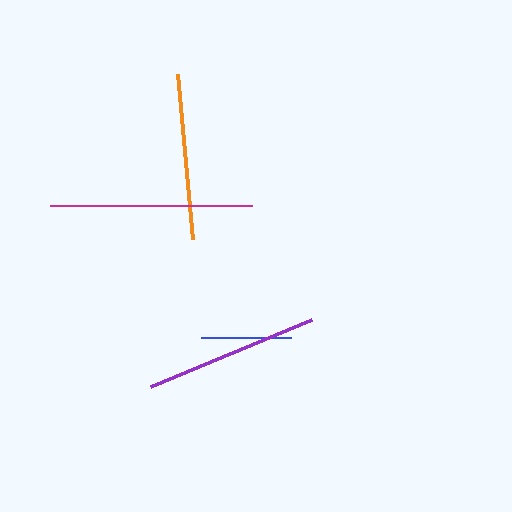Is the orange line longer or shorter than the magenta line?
The magenta line is longer than the orange line.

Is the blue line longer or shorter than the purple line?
The purple line is longer than the blue line.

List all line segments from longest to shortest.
From longest to shortest: magenta, purple, orange, blue.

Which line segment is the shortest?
The blue line is the shortest at approximately 91 pixels.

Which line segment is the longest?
The magenta line is the longest at approximately 202 pixels.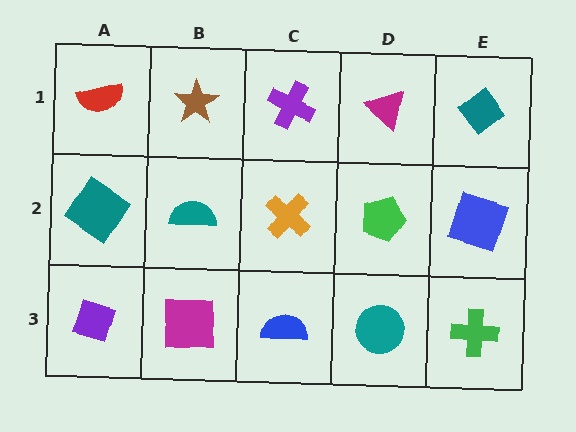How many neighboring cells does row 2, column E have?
3.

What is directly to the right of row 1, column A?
A brown star.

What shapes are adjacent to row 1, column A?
A teal diamond (row 2, column A), a brown star (row 1, column B).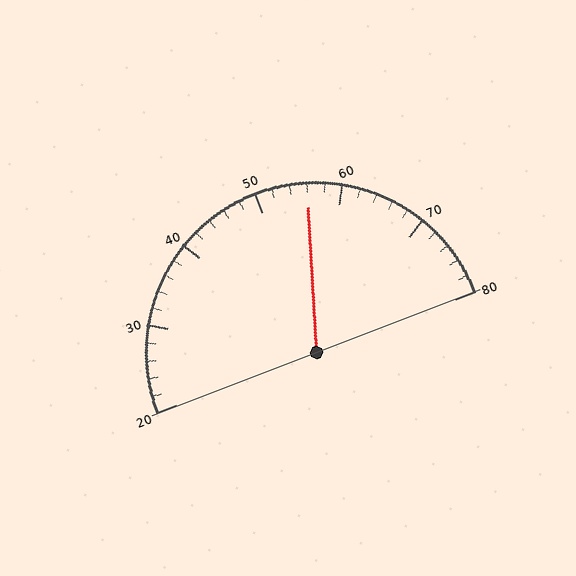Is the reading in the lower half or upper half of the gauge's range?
The reading is in the upper half of the range (20 to 80).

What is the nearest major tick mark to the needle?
The nearest major tick mark is 60.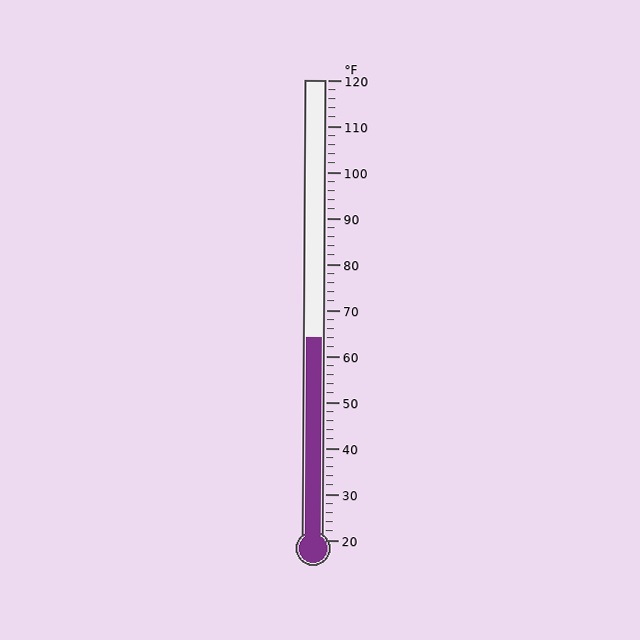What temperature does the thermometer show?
The thermometer shows approximately 64°F.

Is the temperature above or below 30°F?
The temperature is above 30°F.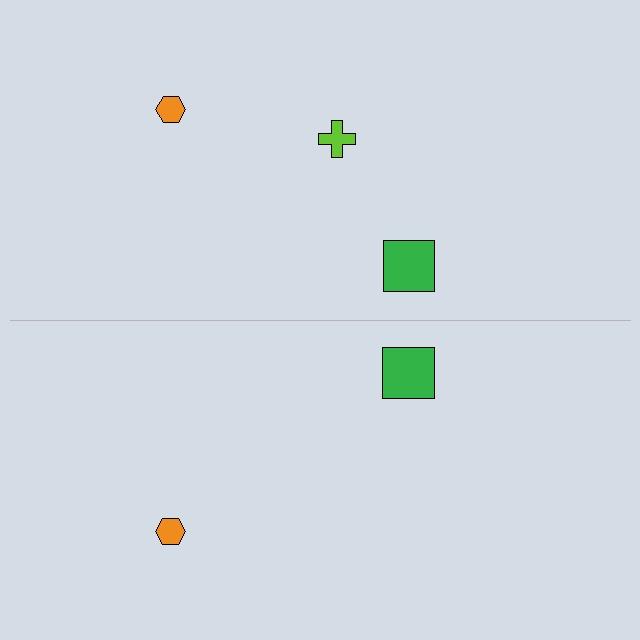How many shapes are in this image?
There are 5 shapes in this image.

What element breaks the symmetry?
A lime cross is missing from the bottom side.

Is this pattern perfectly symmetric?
No, the pattern is not perfectly symmetric. A lime cross is missing from the bottom side.